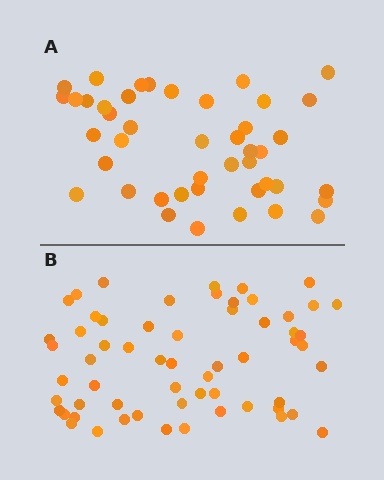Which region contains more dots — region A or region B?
Region B (the bottom region) has more dots.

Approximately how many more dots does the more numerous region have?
Region B has approximately 15 more dots than region A.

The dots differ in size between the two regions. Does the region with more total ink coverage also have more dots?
No. Region A has more total ink coverage because its dots are larger, but region B actually contains more individual dots. Total area can be misleading — the number of items is what matters here.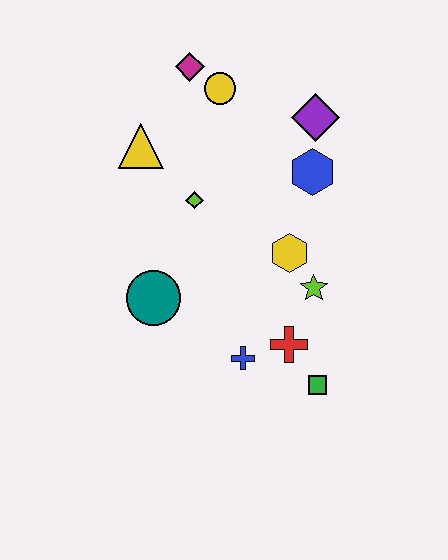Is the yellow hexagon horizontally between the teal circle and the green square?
Yes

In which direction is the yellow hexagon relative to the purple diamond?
The yellow hexagon is below the purple diamond.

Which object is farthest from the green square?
The magenta diamond is farthest from the green square.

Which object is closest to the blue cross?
The red cross is closest to the blue cross.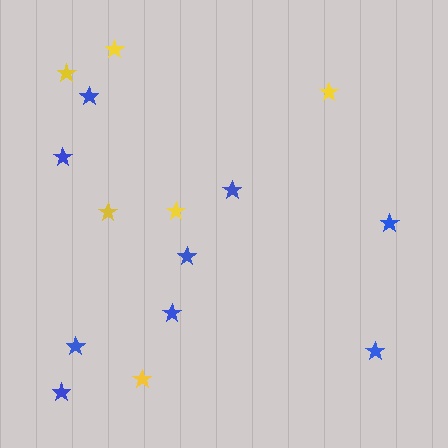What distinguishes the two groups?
There are 2 groups: one group of yellow stars (6) and one group of blue stars (9).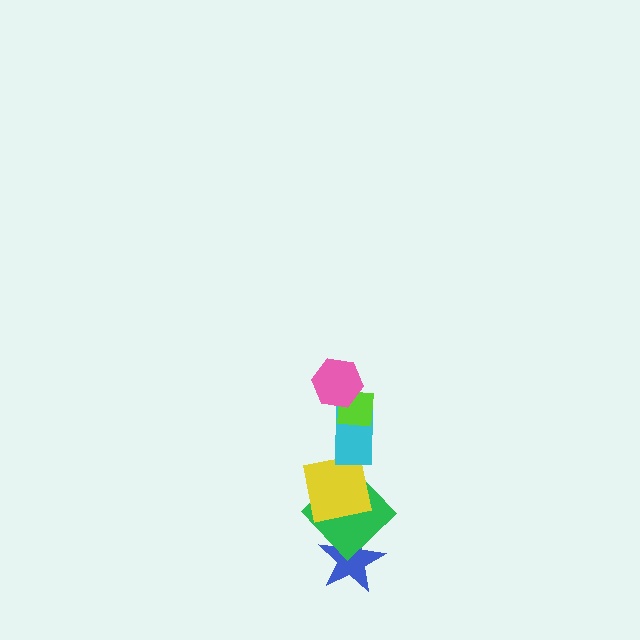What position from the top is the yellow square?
The yellow square is 4th from the top.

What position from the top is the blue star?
The blue star is 6th from the top.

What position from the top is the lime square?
The lime square is 2nd from the top.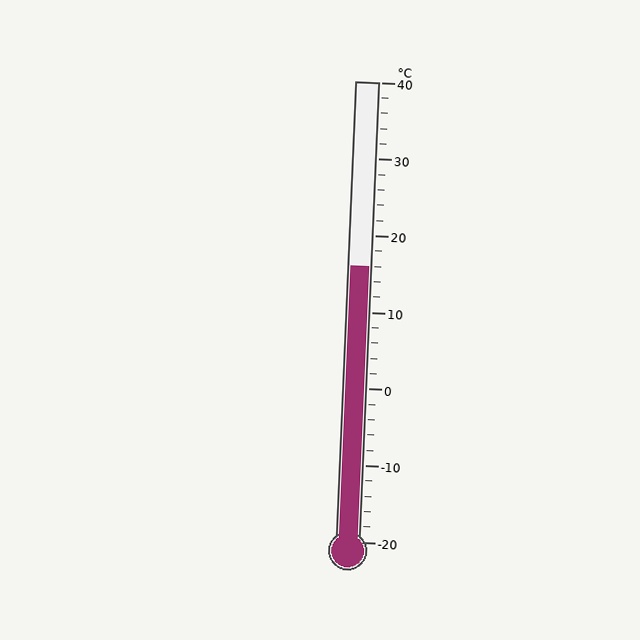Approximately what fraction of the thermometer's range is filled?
The thermometer is filled to approximately 60% of its range.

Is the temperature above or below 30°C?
The temperature is below 30°C.